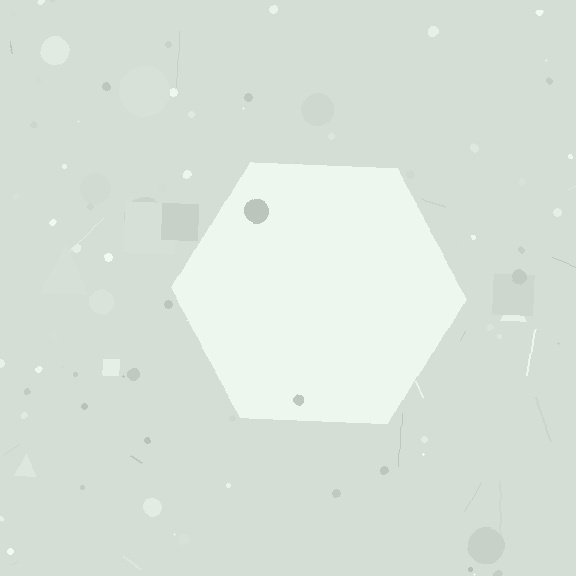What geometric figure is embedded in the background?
A hexagon is embedded in the background.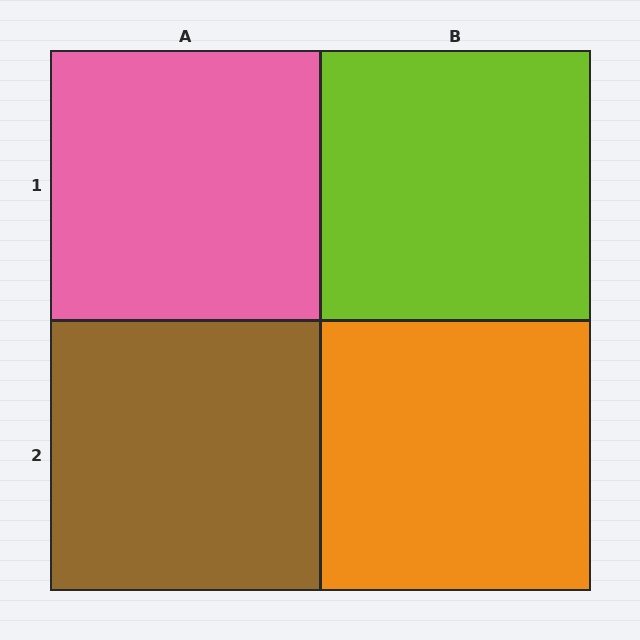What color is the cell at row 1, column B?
Lime.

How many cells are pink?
1 cell is pink.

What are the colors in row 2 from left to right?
Brown, orange.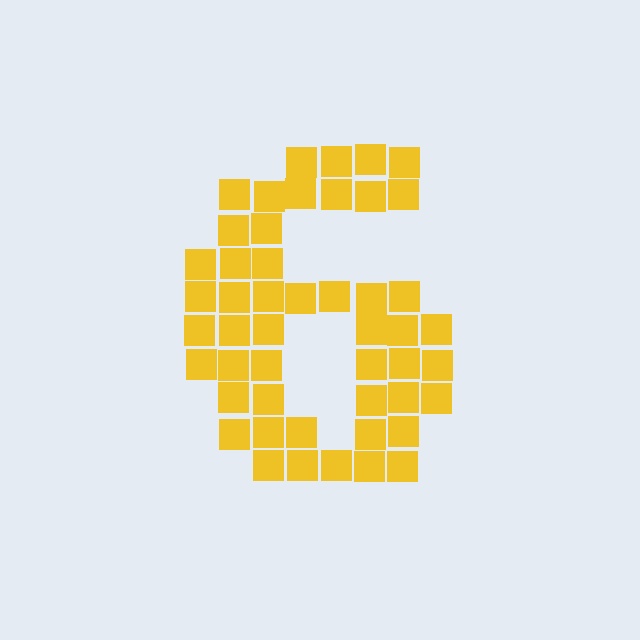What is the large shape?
The large shape is the digit 6.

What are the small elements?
The small elements are squares.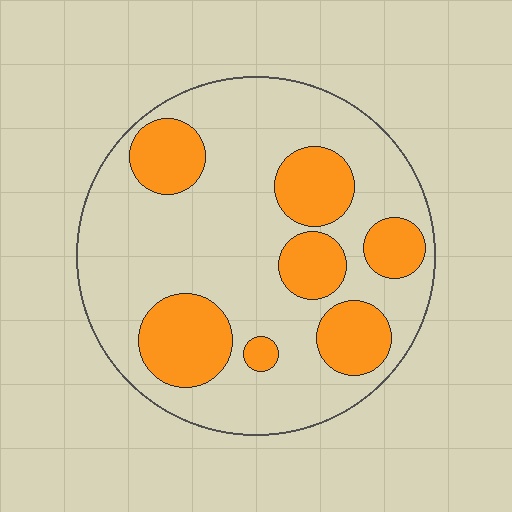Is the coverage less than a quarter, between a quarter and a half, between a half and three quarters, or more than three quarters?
Between a quarter and a half.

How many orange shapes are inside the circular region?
7.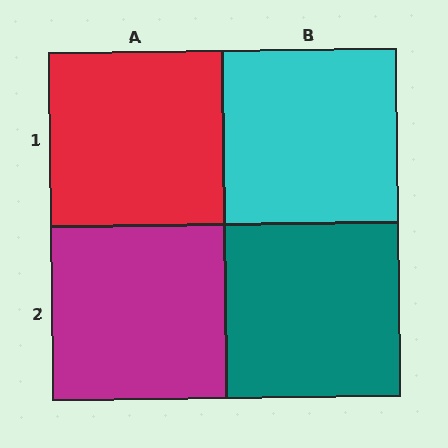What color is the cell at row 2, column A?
Magenta.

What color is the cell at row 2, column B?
Teal.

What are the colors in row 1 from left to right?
Red, cyan.